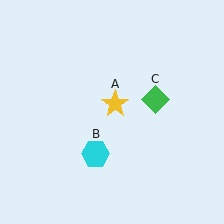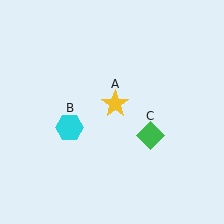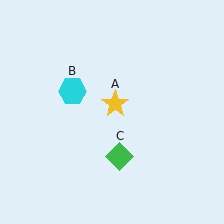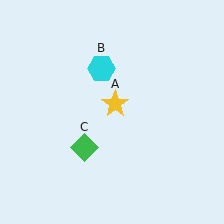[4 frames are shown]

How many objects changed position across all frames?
2 objects changed position: cyan hexagon (object B), green diamond (object C).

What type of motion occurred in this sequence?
The cyan hexagon (object B), green diamond (object C) rotated clockwise around the center of the scene.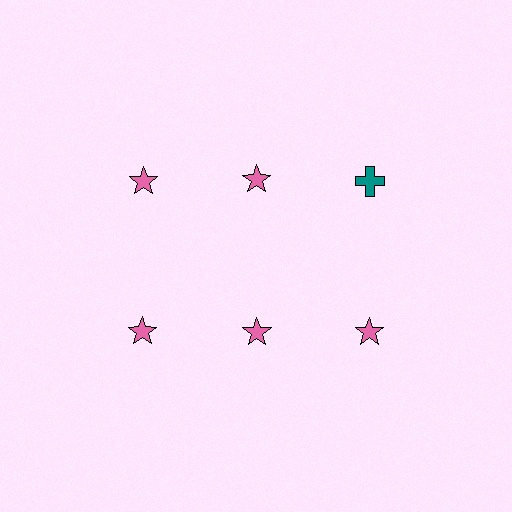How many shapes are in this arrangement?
There are 6 shapes arranged in a grid pattern.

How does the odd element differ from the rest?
It differs in both color (teal instead of pink) and shape (cross instead of star).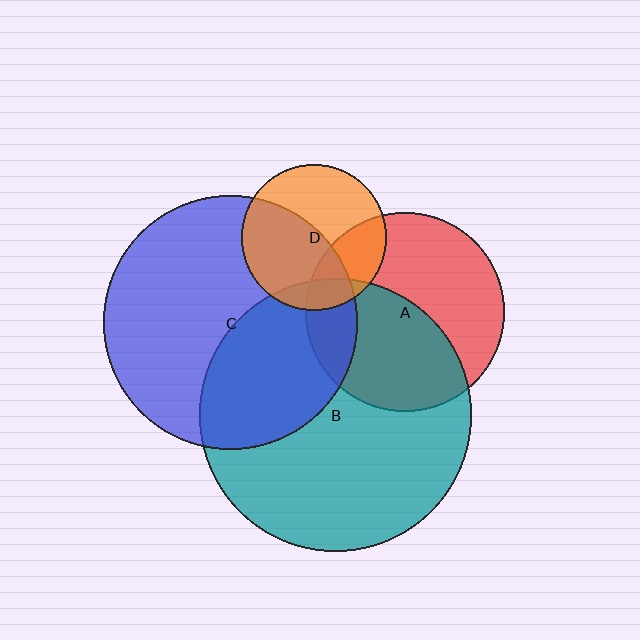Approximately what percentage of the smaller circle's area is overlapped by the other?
Approximately 30%.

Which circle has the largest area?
Circle B (teal).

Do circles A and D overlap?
Yes.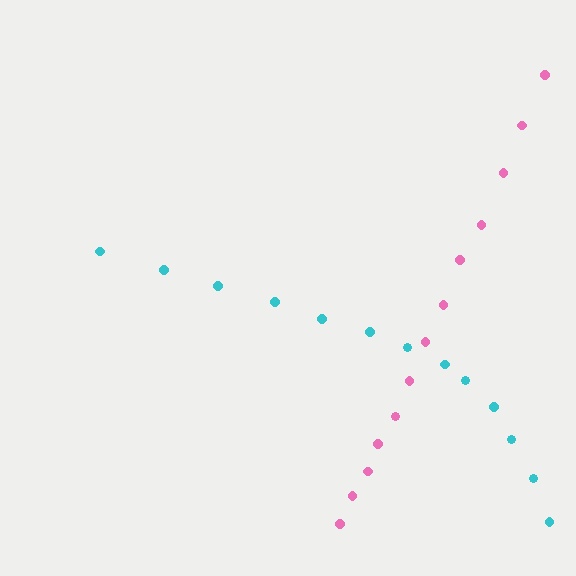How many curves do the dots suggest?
There are 2 distinct paths.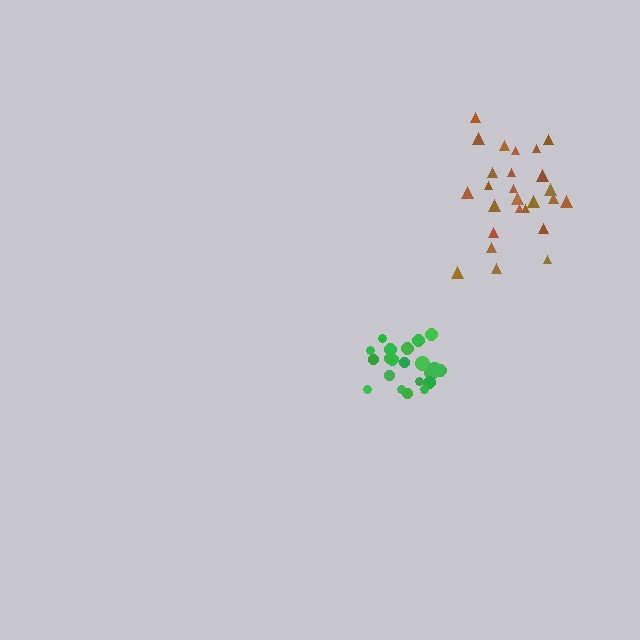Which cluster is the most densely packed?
Green.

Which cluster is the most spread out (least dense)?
Brown.